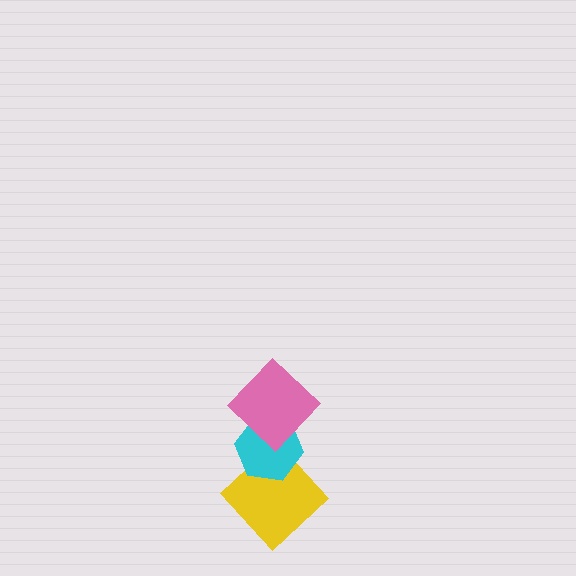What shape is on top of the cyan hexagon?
The pink diamond is on top of the cyan hexagon.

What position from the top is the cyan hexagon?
The cyan hexagon is 2nd from the top.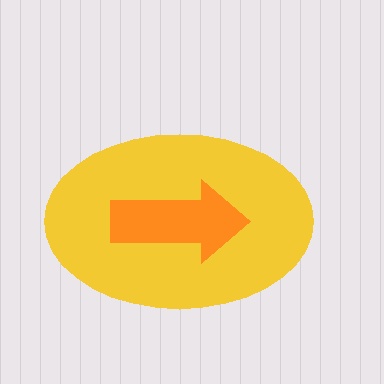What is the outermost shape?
The yellow ellipse.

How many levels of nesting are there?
2.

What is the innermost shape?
The orange arrow.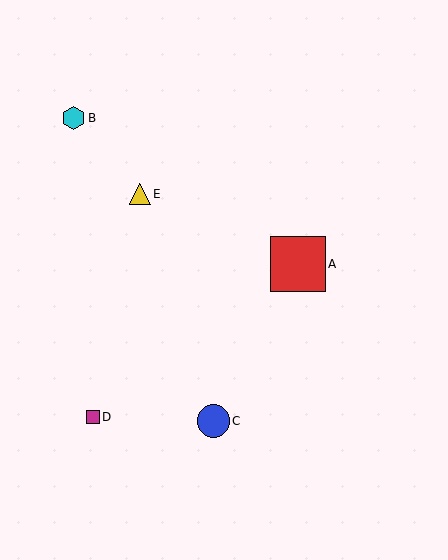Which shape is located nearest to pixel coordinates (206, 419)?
The blue circle (labeled C) at (213, 421) is nearest to that location.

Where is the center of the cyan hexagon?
The center of the cyan hexagon is at (74, 118).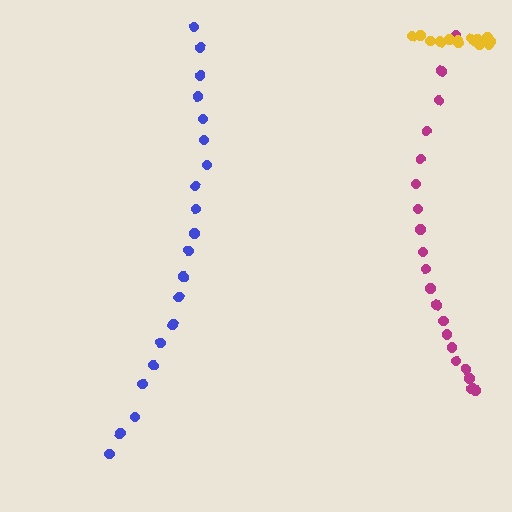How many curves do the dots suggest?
There are 3 distinct paths.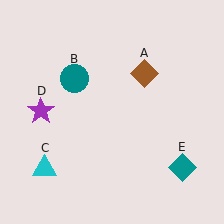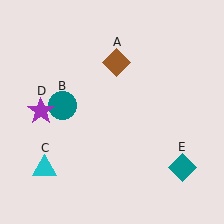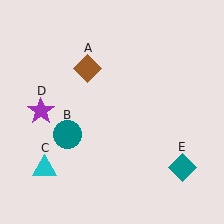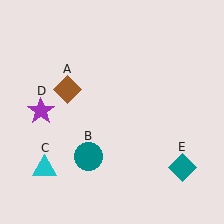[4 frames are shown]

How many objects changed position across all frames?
2 objects changed position: brown diamond (object A), teal circle (object B).